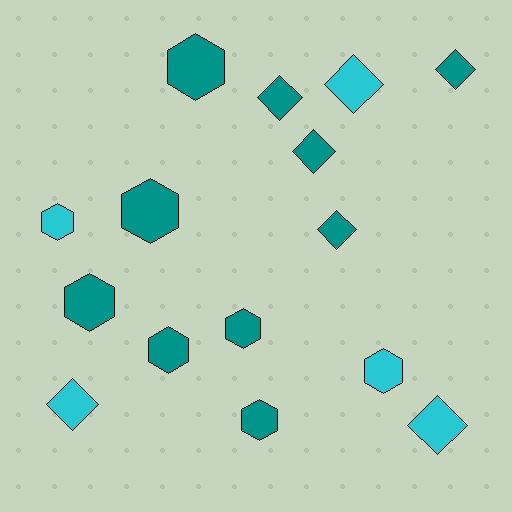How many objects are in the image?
There are 15 objects.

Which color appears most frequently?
Teal, with 10 objects.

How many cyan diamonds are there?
There are 3 cyan diamonds.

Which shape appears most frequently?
Hexagon, with 8 objects.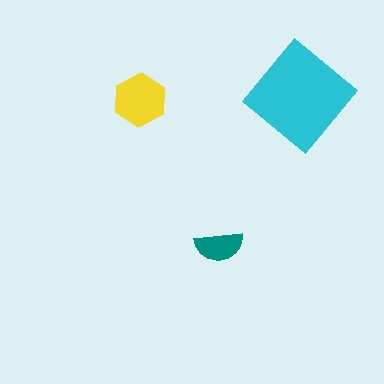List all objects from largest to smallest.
The cyan diamond, the yellow hexagon, the teal semicircle.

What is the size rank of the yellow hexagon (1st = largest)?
2nd.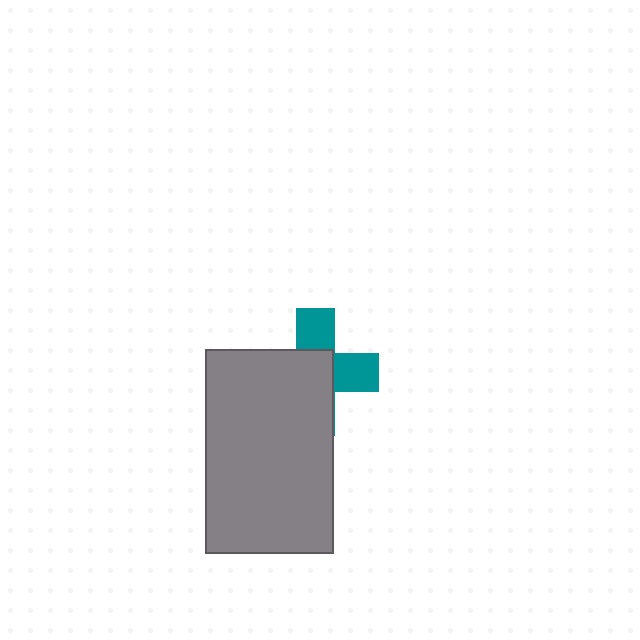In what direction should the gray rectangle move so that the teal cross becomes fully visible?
The gray rectangle should move toward the lower-left. That is the shortest direction to clear the overlap and leave the teal cross fully visible.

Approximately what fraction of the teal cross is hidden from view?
Roughly 58% of the teal cross is hidden behind the gray rectangle.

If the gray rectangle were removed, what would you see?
You would see the complete teal cross.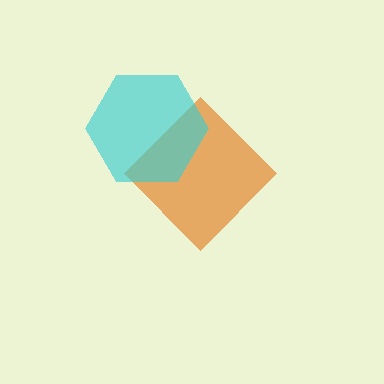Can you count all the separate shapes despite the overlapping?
Yes, there are 2 separate shapes.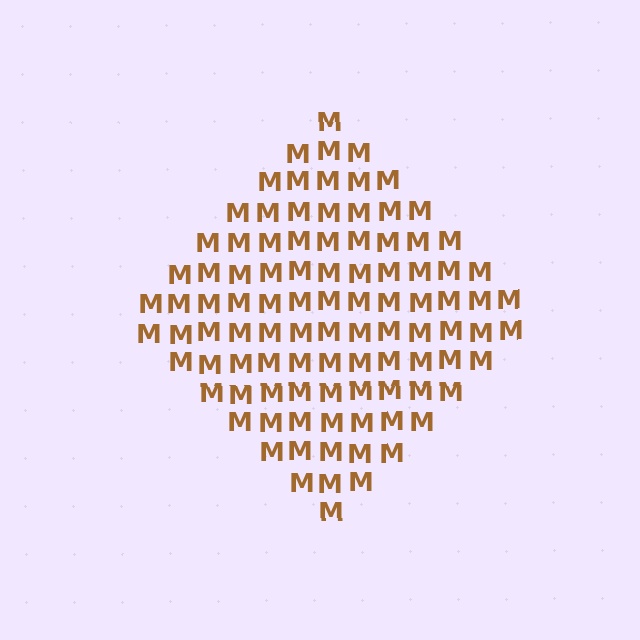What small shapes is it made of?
It is made of small letter M's.